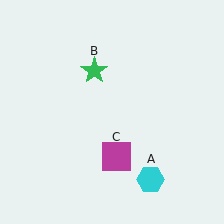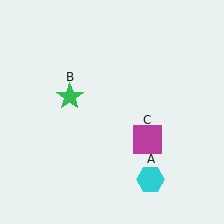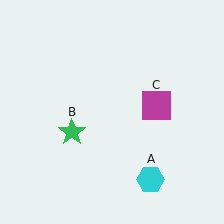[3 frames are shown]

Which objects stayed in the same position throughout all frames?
Cyan hexagon (object A) remained stationary.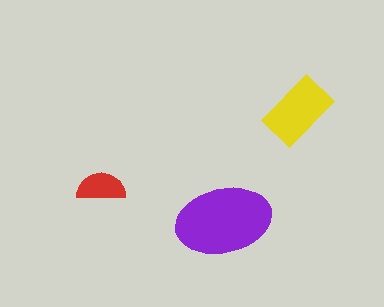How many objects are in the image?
There are 3 objects in the image.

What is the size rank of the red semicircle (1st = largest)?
3rd.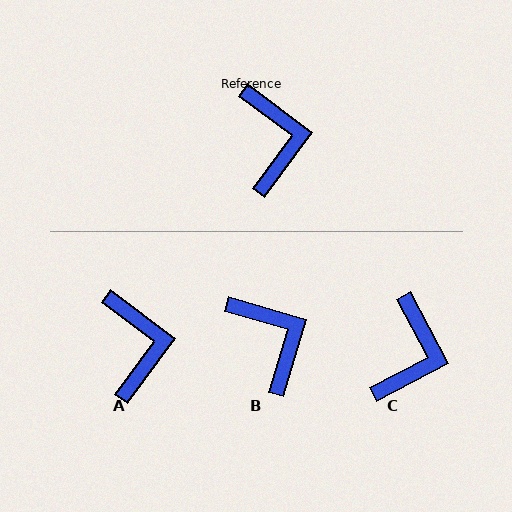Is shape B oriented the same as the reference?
No, it is off by about 20 degrees.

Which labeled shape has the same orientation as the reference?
A.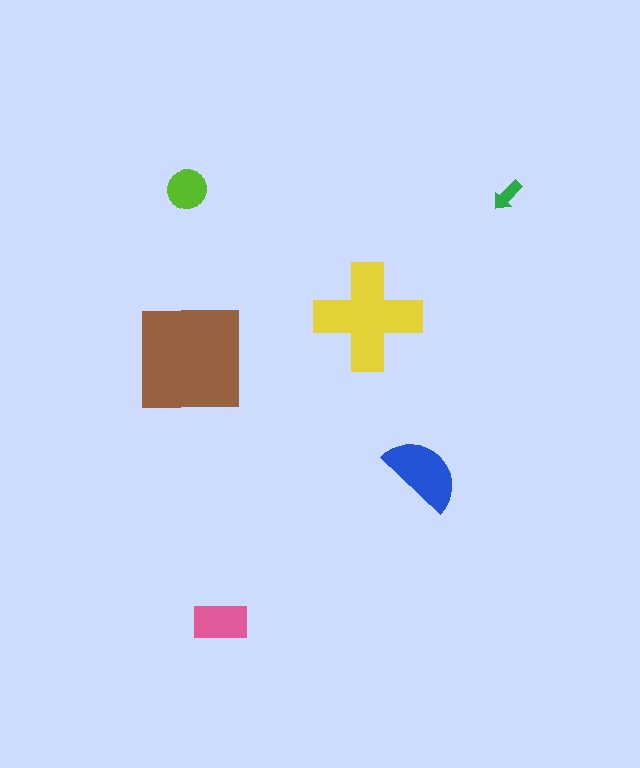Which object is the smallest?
The green arrow.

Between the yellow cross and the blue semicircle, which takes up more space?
The yellow cross.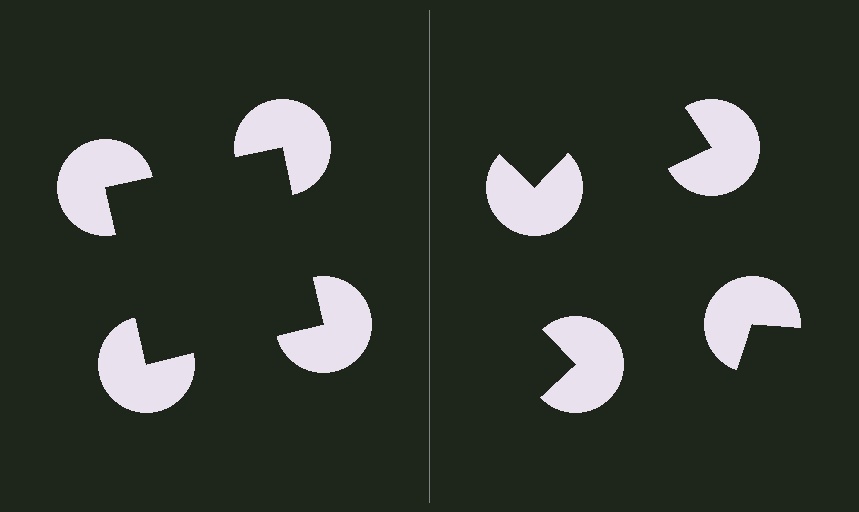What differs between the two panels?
The pac-man discs are positioned identically on both sides; only the wedge orientations differ. On the left they align to a square; on the right they are misaligned.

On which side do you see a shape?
An illusory square appears on the left side. On the right side the wedge cuts are rotated, so no coherent shape forms.